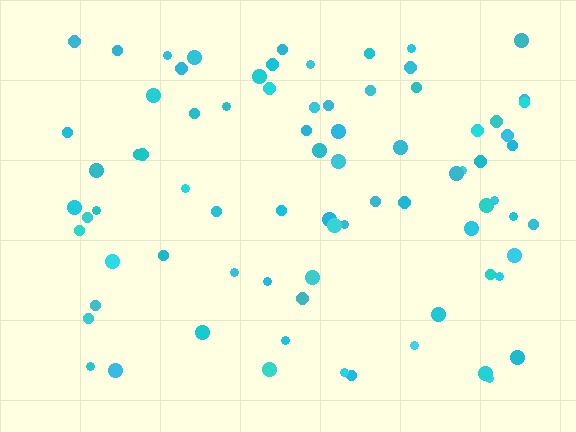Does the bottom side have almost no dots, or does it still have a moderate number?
Still a moderate number, just noticeably fewer than the top.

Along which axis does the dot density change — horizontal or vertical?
Vertical.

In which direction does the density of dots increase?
From bottom to top, with the top side densest.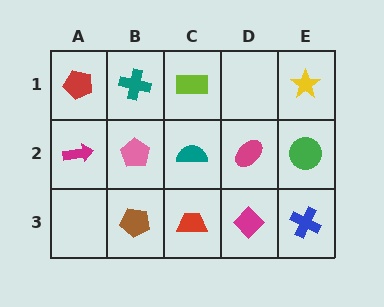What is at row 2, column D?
A magenta ellipse.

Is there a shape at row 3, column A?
No, that cell is empty.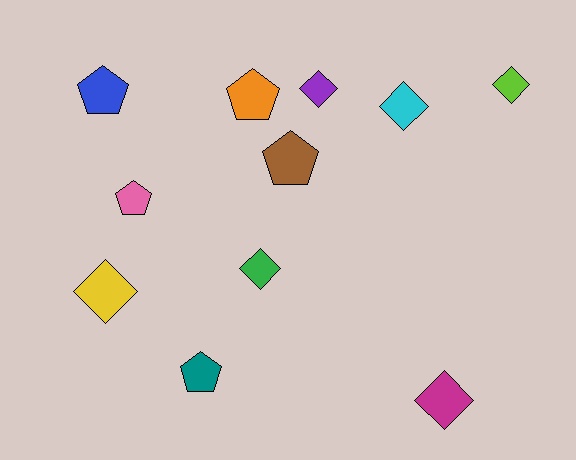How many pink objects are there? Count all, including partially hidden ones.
There is 1 pink object.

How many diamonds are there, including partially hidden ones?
There are 6 diamonds.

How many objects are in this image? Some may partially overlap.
There are 11 objects.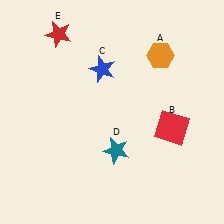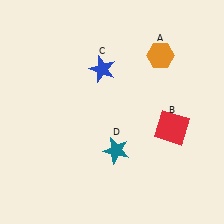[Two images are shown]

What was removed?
The red star (E) was removed in Image 2.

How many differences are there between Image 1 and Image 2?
There is 1 difference between the two images.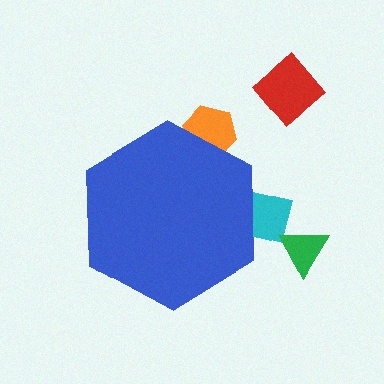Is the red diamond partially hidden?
No, the red diamond is fully visible.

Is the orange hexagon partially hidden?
Yes, the orange hexagon is partially hidden behind the blue hexagon.